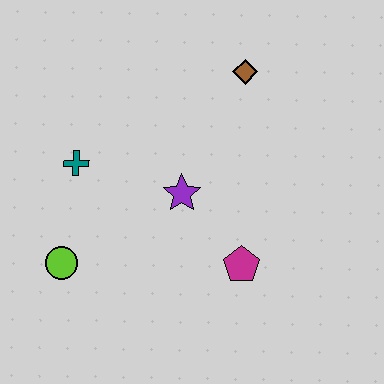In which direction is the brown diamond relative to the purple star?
The brown diamond is above the purple star.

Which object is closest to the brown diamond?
The purple star is closest to the brown diamond.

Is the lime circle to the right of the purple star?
No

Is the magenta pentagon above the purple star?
No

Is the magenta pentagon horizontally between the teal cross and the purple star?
No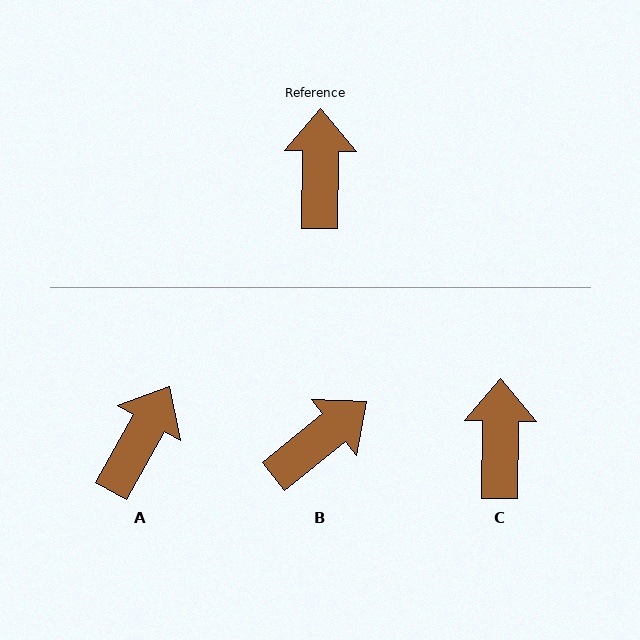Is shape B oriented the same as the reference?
No, it is off by about 50 degrees.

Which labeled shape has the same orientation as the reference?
C.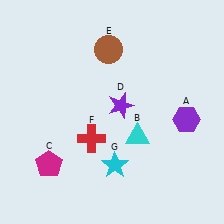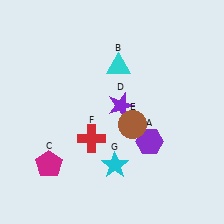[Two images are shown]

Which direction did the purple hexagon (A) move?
The purple hexagon (A) moved left.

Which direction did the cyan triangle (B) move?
The cyan triangle (B) moved up.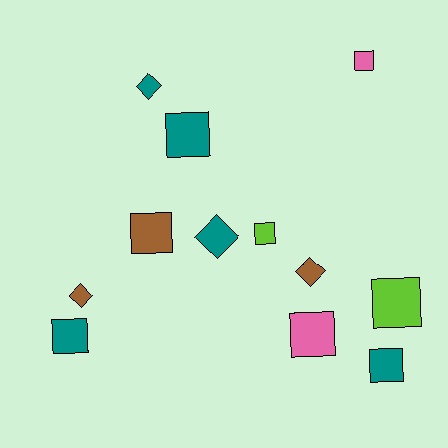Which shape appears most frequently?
Square, with 8 objects.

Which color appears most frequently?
Teal, with 5 objects.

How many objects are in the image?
There are 12 objects.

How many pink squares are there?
There are 2 pink squares.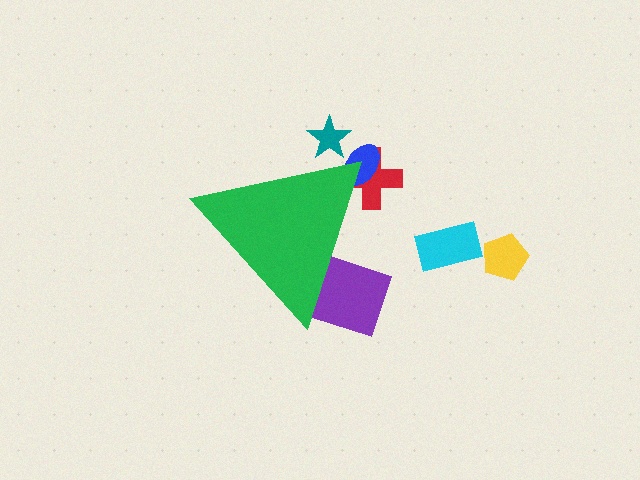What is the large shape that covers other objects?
A green triangle.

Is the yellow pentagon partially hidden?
No, the yellow pentagon is fully visible.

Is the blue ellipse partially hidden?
Yes, the blue ellipse is partially hidden behind the green triangle.